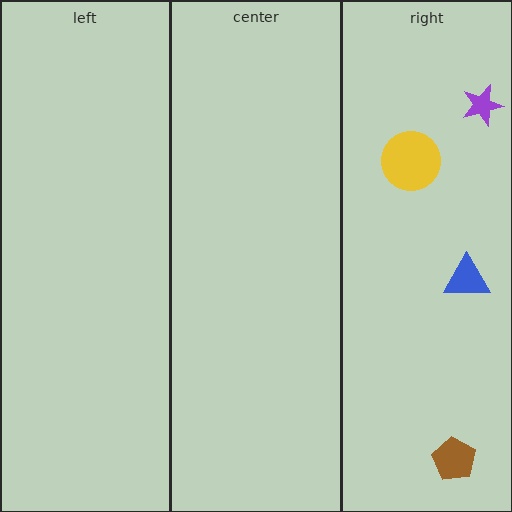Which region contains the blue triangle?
The right region.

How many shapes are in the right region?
4.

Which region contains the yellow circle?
The right region.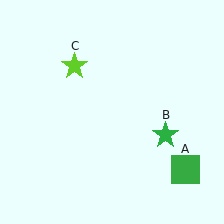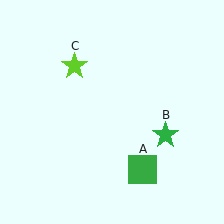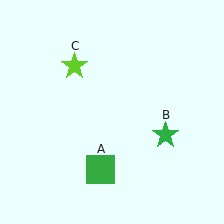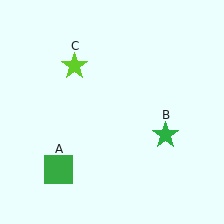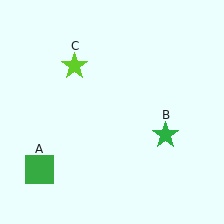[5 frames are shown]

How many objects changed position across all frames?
1 object changed position: green square (object A).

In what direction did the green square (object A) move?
The green square (object A) moved left.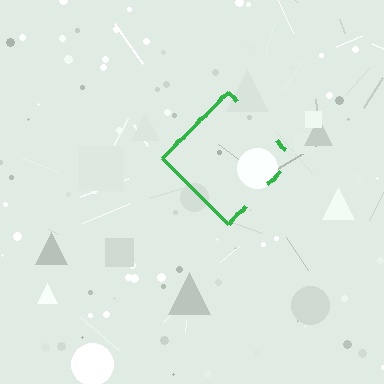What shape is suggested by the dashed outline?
The dashed outline suggests a diamond.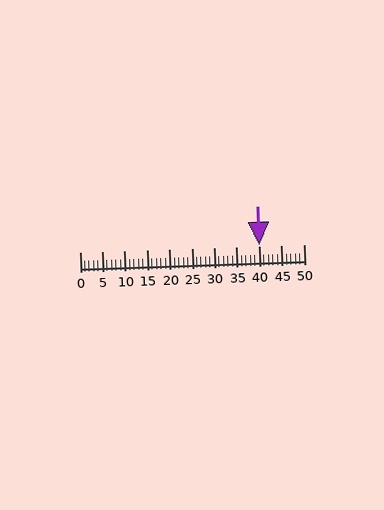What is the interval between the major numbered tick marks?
The major tick marks are spaced 5 units apart.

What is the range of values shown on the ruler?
The ruler shows values from 0 to 50.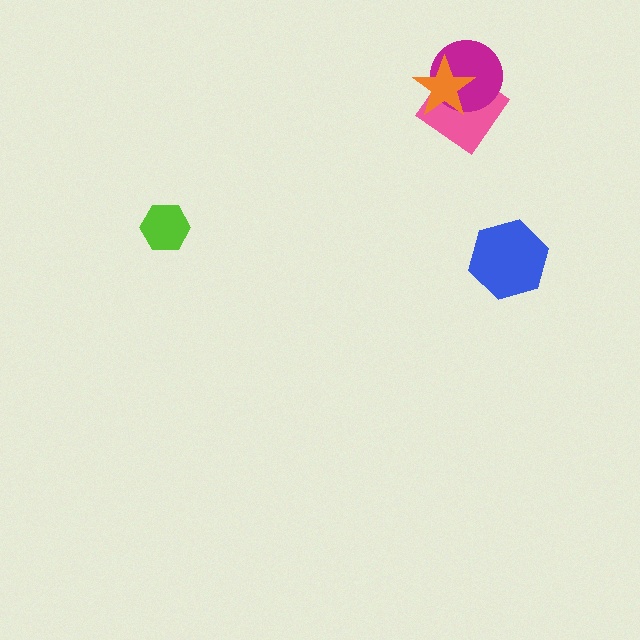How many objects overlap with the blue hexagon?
0 objects overlap with the blue hexagon.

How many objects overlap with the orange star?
2 objects overlap with the orange star.